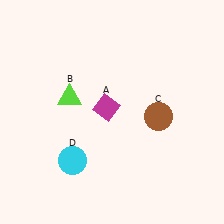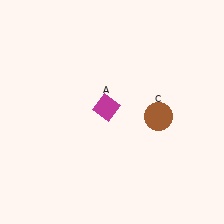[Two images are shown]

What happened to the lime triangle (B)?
The lime triangle (B) was removed in Image 2. It was in the top-left area of Image 1.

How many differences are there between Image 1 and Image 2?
There are 2 differences between the two images.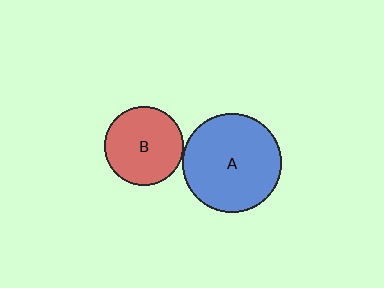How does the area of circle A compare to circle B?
Approximately 1.6 times.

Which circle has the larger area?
Circle A (blue).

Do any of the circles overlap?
No, none of the circles overlap.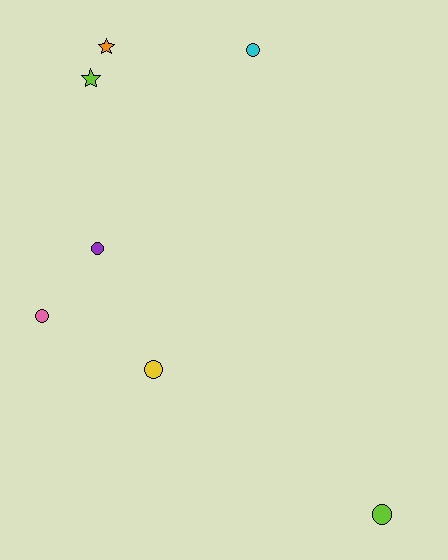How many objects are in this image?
There are 7 objects.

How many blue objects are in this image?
There are no blue objects.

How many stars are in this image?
There are 2 stars.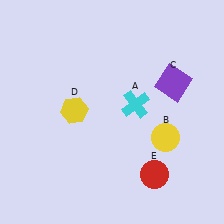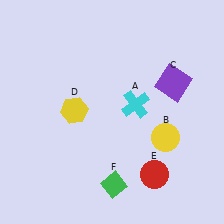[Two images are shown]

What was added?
A green diamond (F) was added in Image 2.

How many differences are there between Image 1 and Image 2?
There is 1 difference between the two images.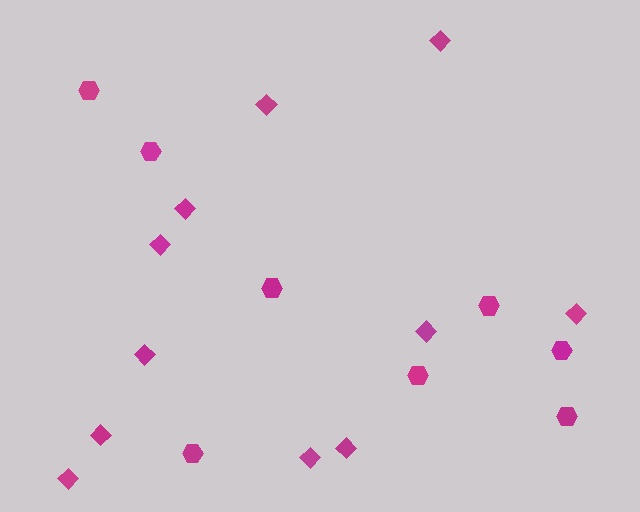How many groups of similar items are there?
There are 2 groups: one group of hexagons (8) and one group of diamonds (11).